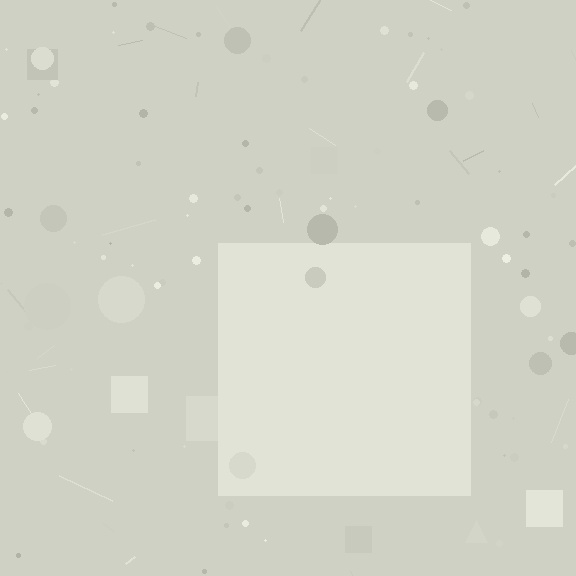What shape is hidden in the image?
A square is hidden in the image.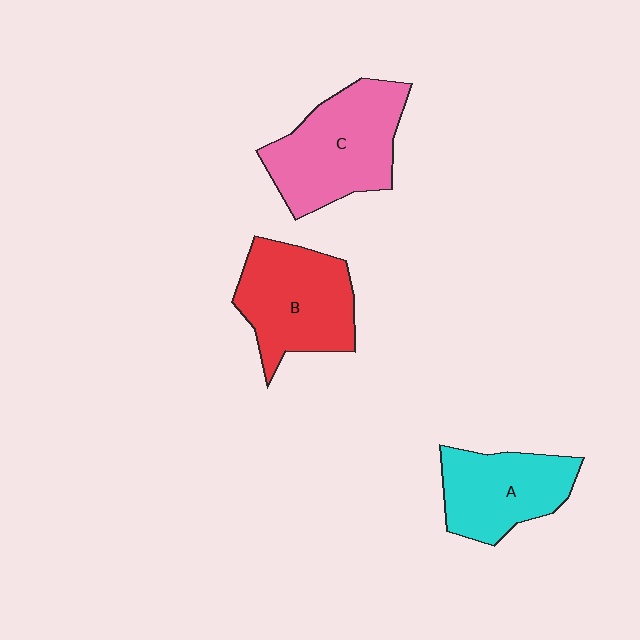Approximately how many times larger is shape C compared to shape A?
Approximately 1.3 times.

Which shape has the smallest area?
Shape A (cyan).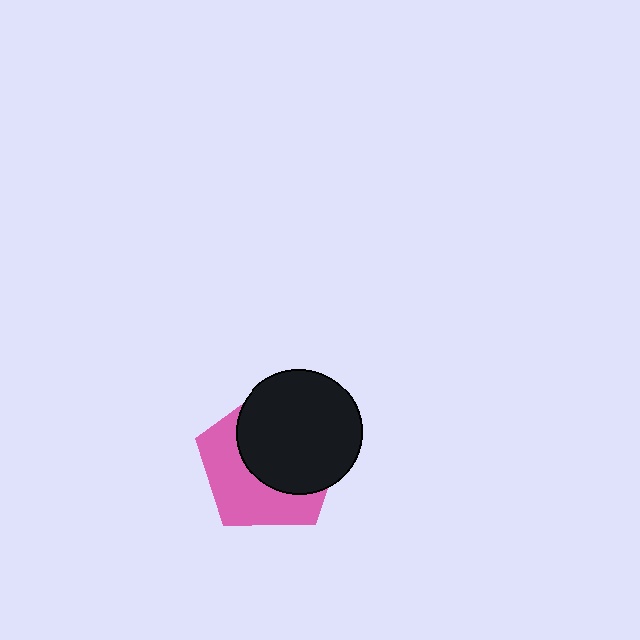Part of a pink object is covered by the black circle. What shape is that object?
It is a pentagon.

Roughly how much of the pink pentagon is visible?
A small part of it is visible (roughly 44%).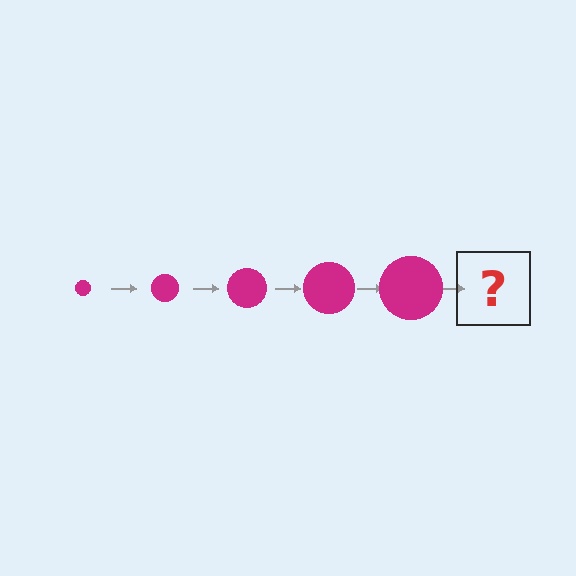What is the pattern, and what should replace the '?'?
The pattern is that the circle gets progressively larger each step. The '?' should be a magenta circle, larger than the previous one.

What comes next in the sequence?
The next element should be a magenta circle, larger than the previous one.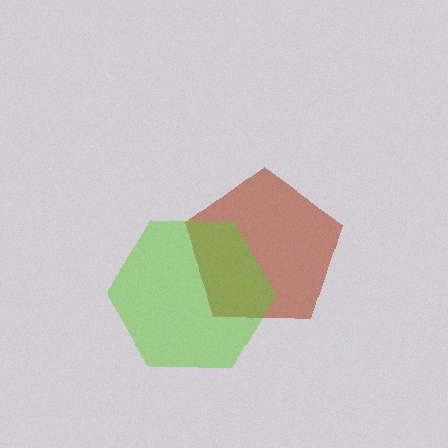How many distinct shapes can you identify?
There are 2 distinct shapes: a brown pentagon, a lime hexagon.